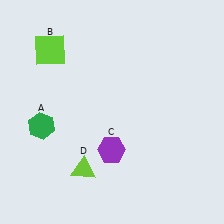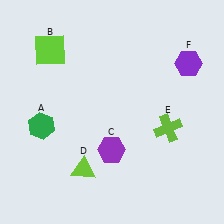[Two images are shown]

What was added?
A lime cross (E), a purple hexagon (F) were added in Image 2.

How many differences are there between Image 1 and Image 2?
There are 2 differences between the two images.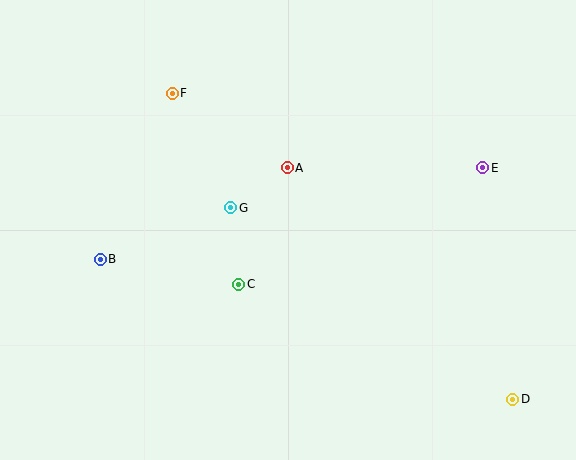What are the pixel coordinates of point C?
Point C is at (239, 284).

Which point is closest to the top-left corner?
Point F is closest to the top-left corner.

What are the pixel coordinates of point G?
Point G is at (231, 208).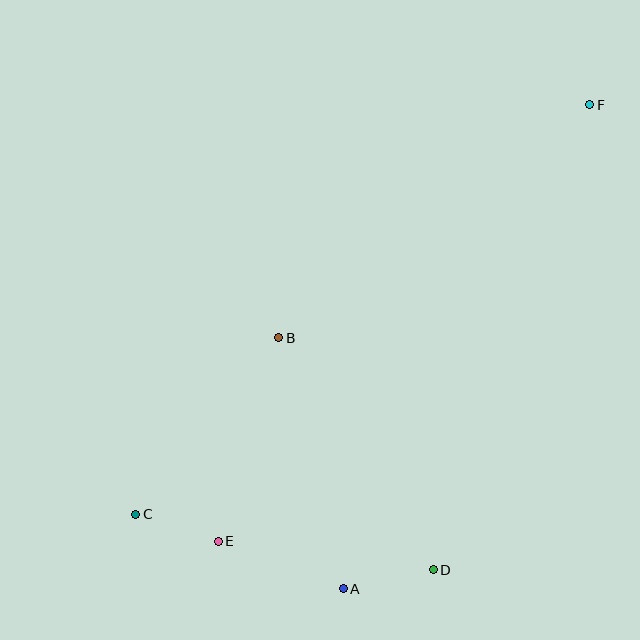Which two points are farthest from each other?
Points C and F are farthest from each other.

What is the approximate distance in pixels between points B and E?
The distance between B and E is approximately 212 pixels.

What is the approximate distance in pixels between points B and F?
The distance between B and F is approximately 388 pixels.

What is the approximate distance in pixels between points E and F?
The distance between E and F is approximately 573 pixels.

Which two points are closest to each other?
Points C and E are closest to each other.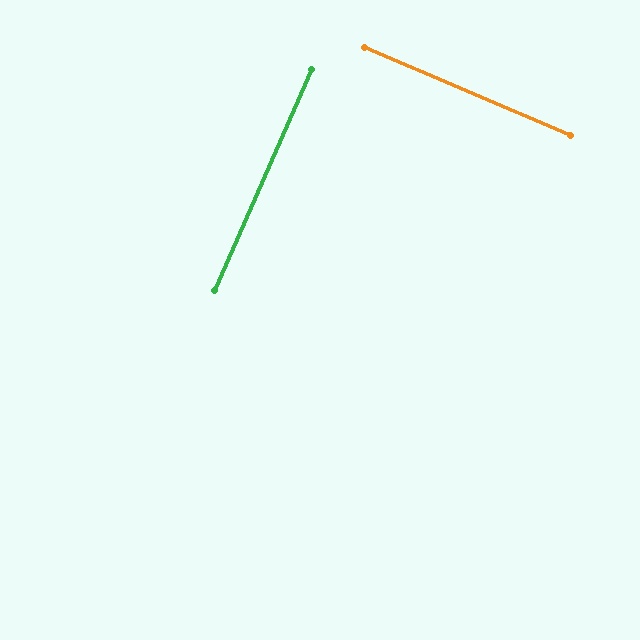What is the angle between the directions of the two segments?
Approximately 90 degrees.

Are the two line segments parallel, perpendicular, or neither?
Perpendicular — they meet at approximately 90°.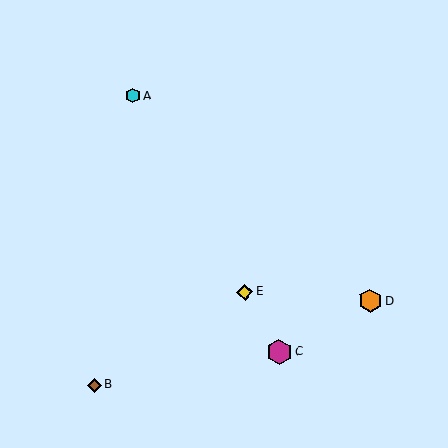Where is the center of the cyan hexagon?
The center of the cyan hexagon is at (133, 95).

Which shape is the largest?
The magenta hexagon (labeled C) is the largest.